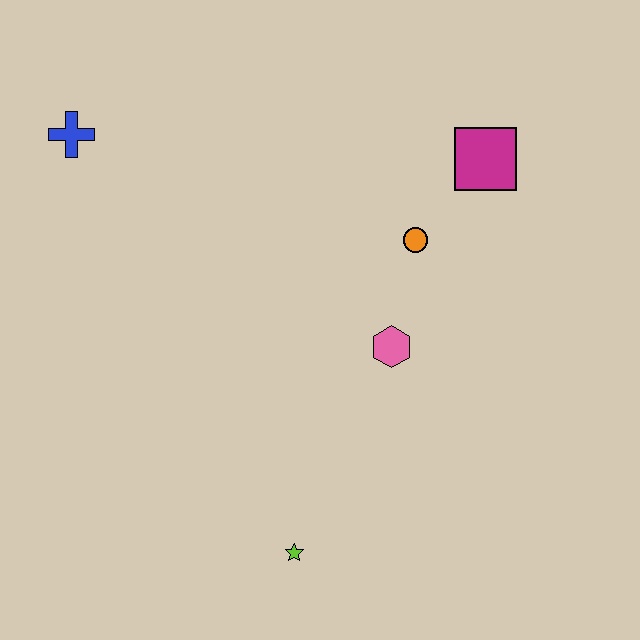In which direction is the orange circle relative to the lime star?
The orange circle is above the lime star.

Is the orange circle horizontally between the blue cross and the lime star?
No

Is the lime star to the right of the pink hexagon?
No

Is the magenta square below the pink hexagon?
No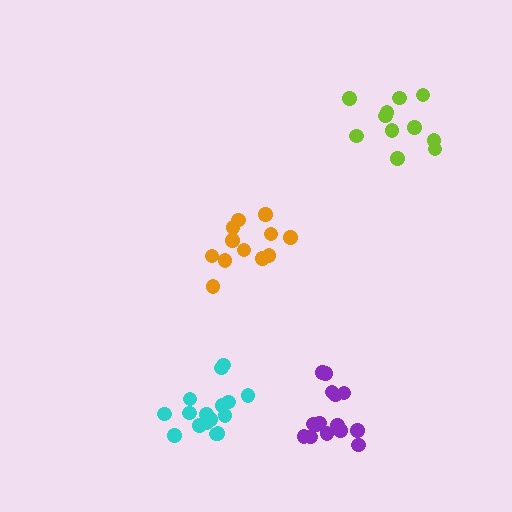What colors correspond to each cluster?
The clusters are colored: orange, purple, cyan, lime.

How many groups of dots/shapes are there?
There are 4 groups.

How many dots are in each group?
Group 1: 12 dots, Group 2: 15 dots, Group 3: 16 dots, Group 4: 11 dots (54 total).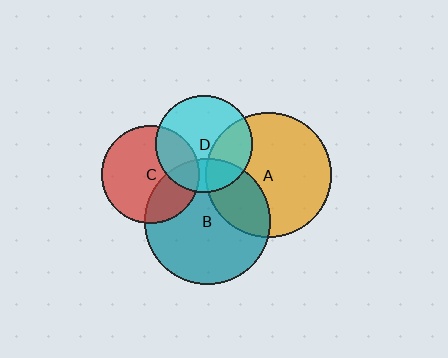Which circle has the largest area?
Circle A (orange).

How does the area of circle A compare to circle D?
Approximately 1.7 times.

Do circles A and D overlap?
Yes.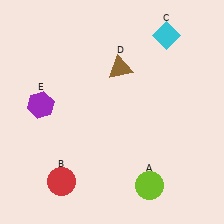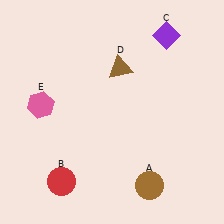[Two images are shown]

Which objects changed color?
A changed from lime to brown. C changed from cyan to purple. E changed from purple to pink.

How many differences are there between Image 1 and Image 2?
There are 3 differences between the two images.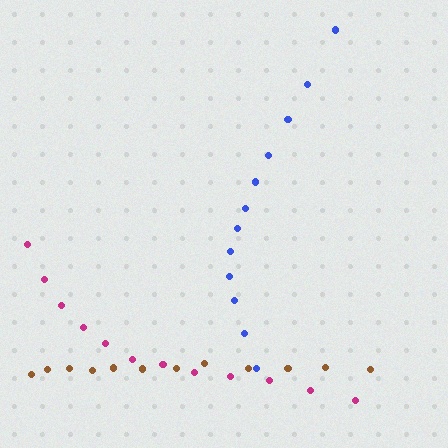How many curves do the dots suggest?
There are 3 distinct paths.